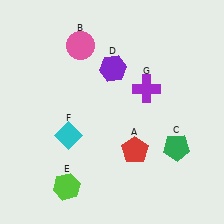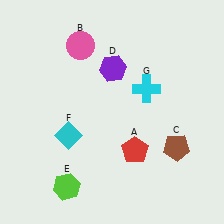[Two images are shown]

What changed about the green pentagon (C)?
In Image 1, C is green. In Image 2, it changed to brown.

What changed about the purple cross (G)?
In Image 1, G is purple. In Image 2, it changed to cyan.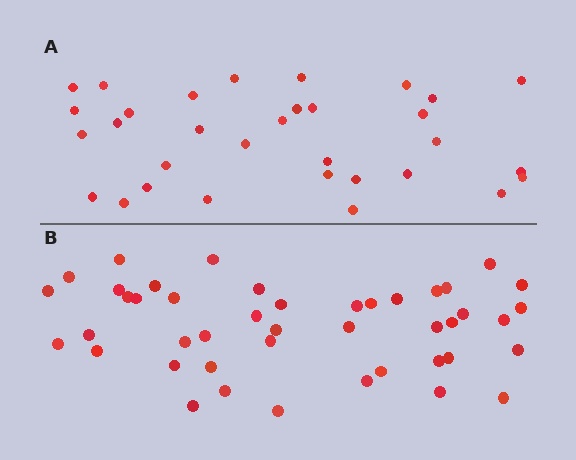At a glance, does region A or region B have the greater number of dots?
Region B (the bottom region) has more dots.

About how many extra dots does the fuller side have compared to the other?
Region B has roughly 12 or so more dots than region A.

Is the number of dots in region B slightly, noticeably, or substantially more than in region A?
Region B has noticeably more, but not dramatically so. The ratio is roughly 1.4 to 1.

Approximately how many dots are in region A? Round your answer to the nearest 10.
About 30 dots. (The exact count is 32, which rounds to 30.)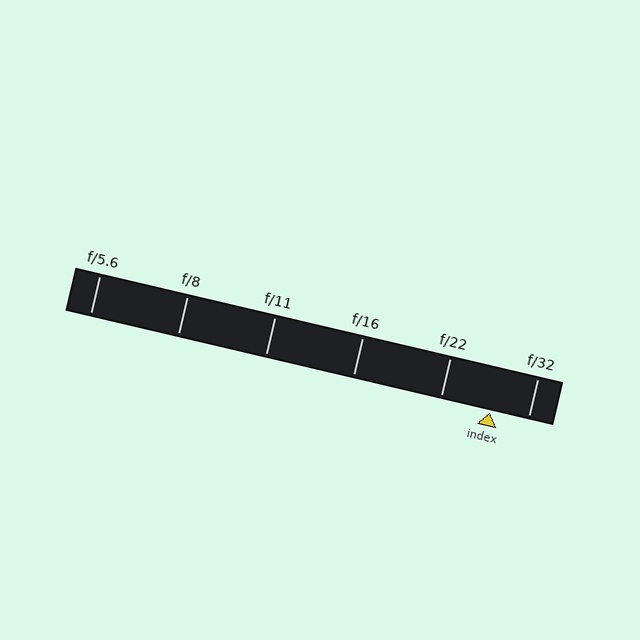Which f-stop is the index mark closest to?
The index mark is closest to f/32.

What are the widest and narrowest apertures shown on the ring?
The widest aperture shown is f/5.6 and the narrowest is f/32.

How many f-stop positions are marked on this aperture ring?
There are 6 f-stop positions marked.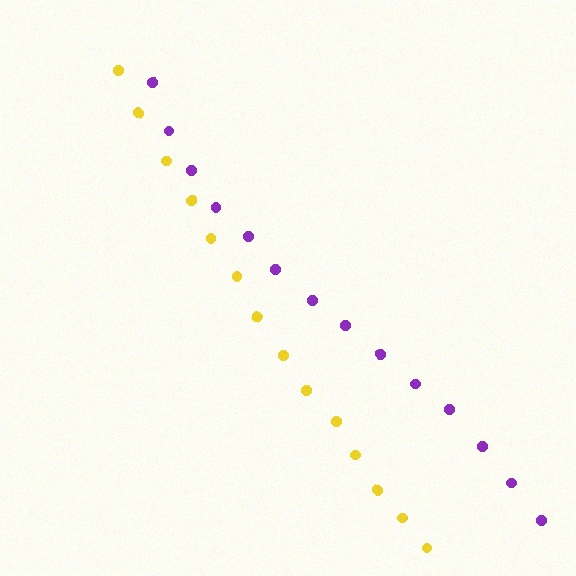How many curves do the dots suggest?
There are 2 distinct paths.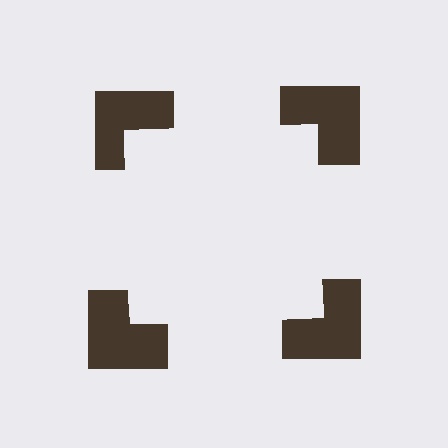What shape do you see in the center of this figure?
An illusory square — its edges are inferred from the aligned wedge cuts in the notched squares, not physically drawn.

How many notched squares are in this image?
There are 4 — one at each vertex of the illusory square.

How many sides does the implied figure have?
4 sides.